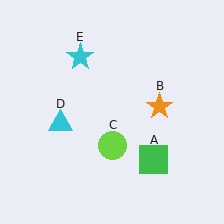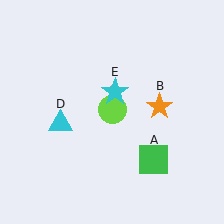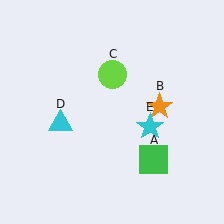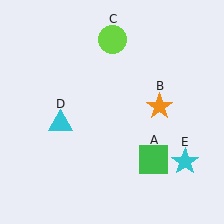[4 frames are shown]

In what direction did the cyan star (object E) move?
The cyan star (object E) moved down and to the right.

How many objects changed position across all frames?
2 objects changed position: lime circle (object C), cyan star (object E).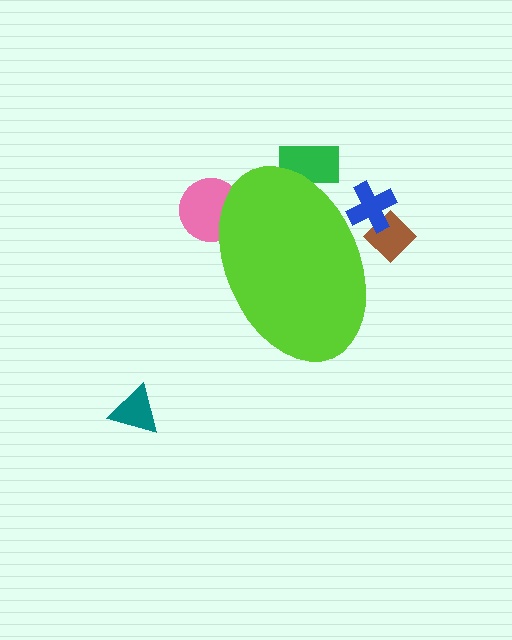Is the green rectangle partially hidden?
Yes, the green rectangle is partially hidden behind the lime ellipse.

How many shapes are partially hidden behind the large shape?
4 shapes are partially hidden.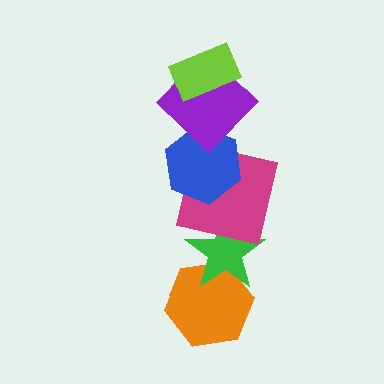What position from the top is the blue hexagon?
The blue hexagon is 3rd from the top.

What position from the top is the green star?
The green star is 5th from the top.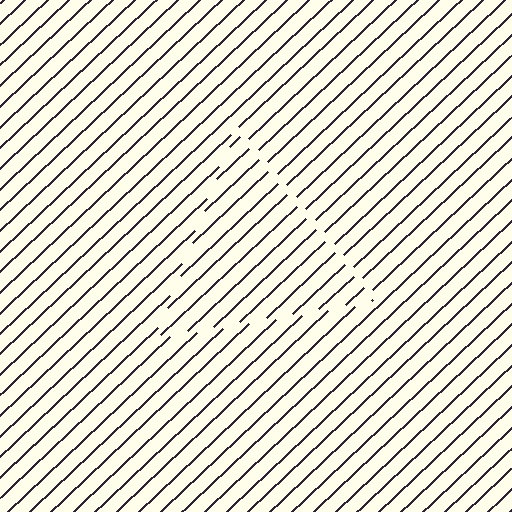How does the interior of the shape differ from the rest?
The interior of the shape contains the same grating, shifted by half a period — the contour is defined by the phase discontinuity where line-ends from the inner and outer gratings abut.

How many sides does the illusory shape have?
3 sides — the line-ends trace a triangle.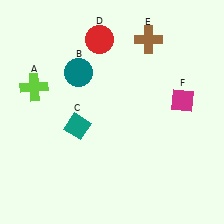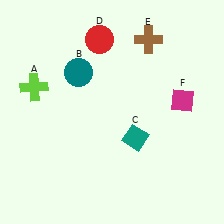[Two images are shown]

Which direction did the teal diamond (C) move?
The teal diamond (C) moved right.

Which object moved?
The teal diamond (C) moved right.